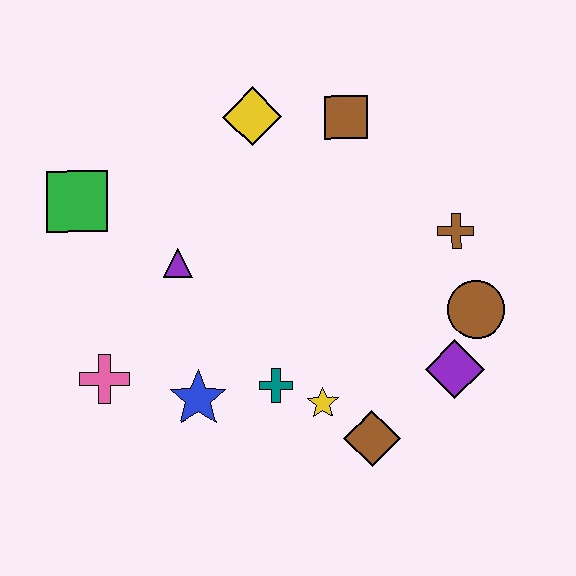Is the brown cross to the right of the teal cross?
Yes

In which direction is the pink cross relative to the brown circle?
The pink cross is to the left of the brown circle.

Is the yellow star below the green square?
Yes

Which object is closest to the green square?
The purple triangle is closest to the green square.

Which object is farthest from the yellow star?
The green square is farthest from the yellow star.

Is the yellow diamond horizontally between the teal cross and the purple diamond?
No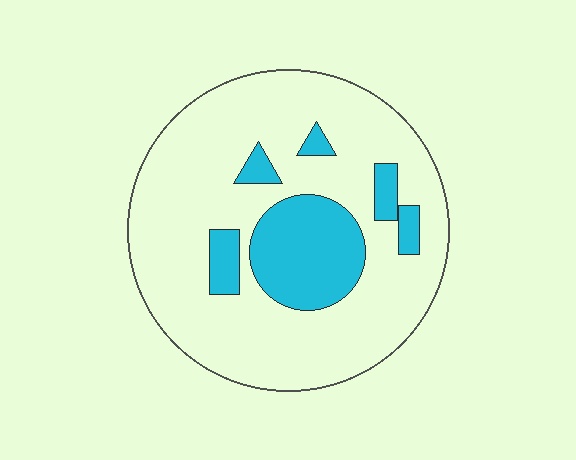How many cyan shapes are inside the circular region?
6.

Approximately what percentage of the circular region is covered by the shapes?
Approximately 20%.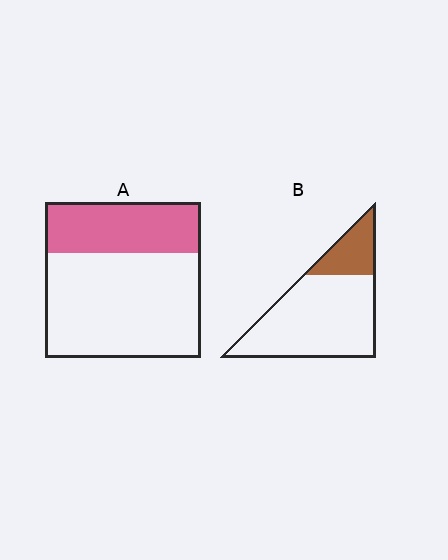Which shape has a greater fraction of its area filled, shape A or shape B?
Shape A.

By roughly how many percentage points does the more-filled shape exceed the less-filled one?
By roughly 10 percentage points (A over B).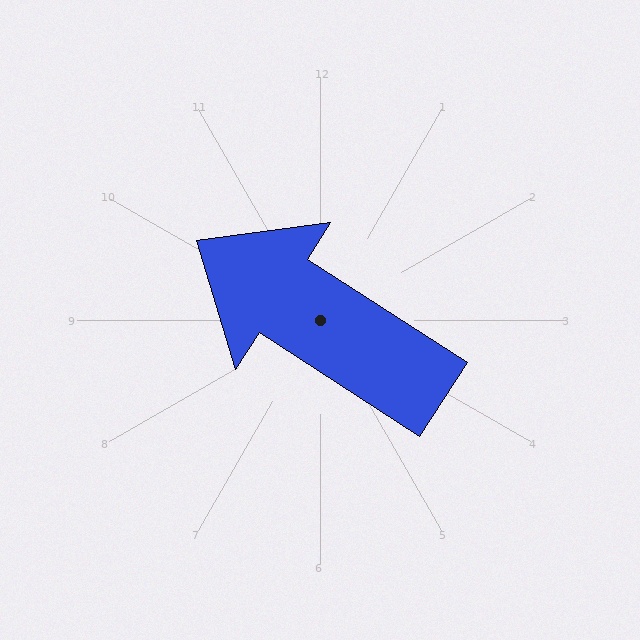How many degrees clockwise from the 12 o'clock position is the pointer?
Approximately 303 degrees.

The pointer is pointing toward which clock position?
Roughly 10 o'clock.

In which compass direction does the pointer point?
Northwest.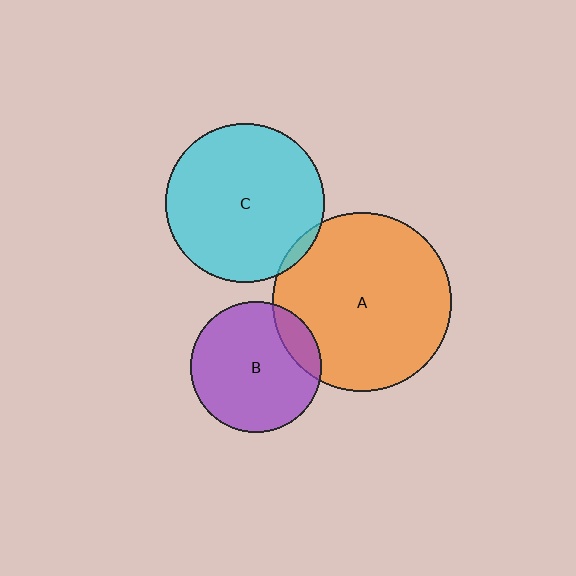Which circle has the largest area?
Circle A (orange).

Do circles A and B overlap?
Yes.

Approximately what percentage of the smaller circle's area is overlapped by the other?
Approximately 15%.